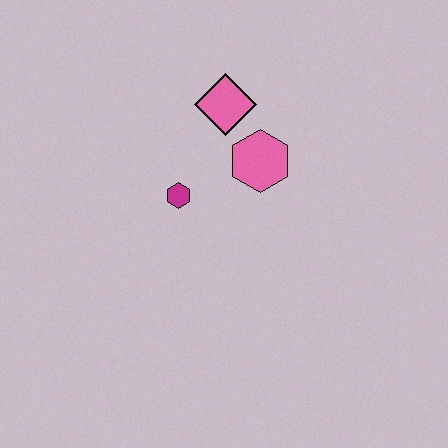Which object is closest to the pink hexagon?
The pink diamond is closest to the pink hexagon.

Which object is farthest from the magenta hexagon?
The pink diamond is farthest from the magenta hexagon.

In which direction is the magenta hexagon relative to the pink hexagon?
The magenta hexagon is to the left of the pink hexagon.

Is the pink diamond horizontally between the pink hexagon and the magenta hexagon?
Yes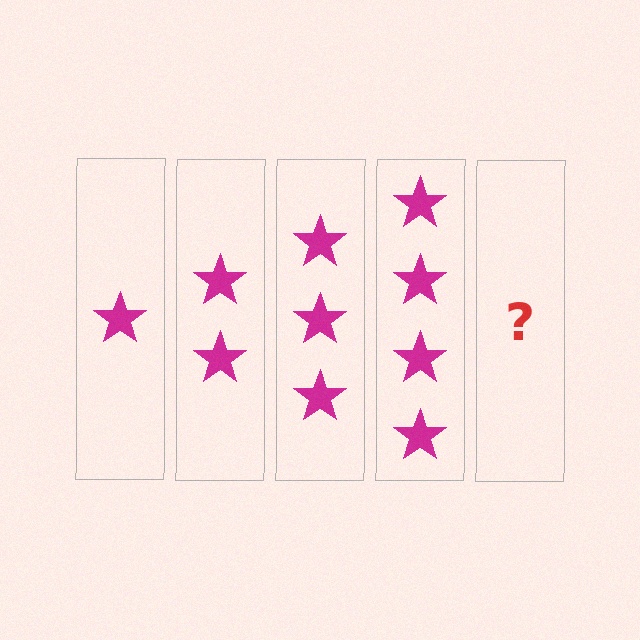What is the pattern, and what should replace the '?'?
The pattern is that each step adds one more star. The '?' should be 5 stars.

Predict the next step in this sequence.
The next step is 5 stars.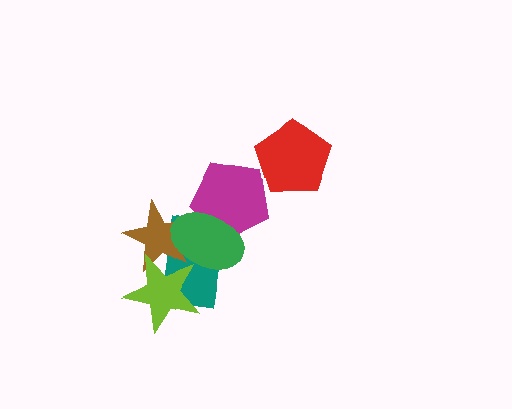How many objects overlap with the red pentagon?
0 objects overlap with the red pentagon.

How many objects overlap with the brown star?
3 objects overlap with the brown star.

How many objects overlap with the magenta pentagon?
2 objects overlap with the magenta pentagon.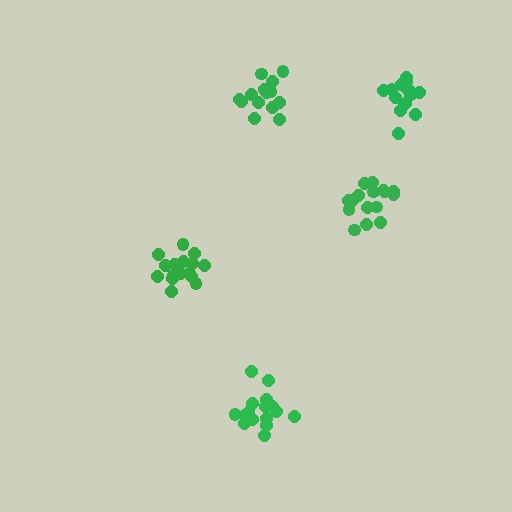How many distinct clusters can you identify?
There are 5 distinct clusters.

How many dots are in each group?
Group 1: 16 dots, Group 2: 16 dots, Group 3: 16 dots, Group 4: 14 dots, Group 5: 15 dots (77 total).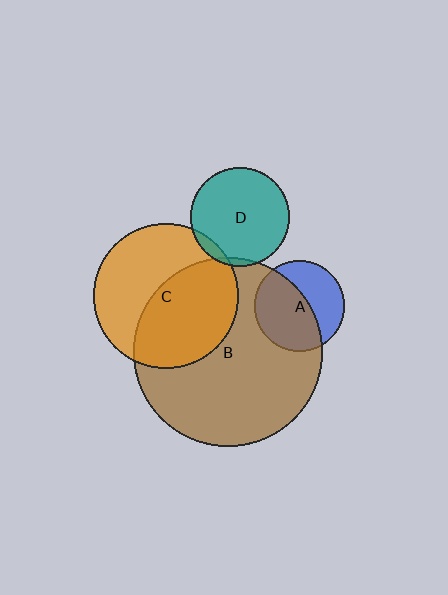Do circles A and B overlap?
Yes.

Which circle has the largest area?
Circle B (brown).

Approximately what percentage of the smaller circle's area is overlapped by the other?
Approximately 60%.